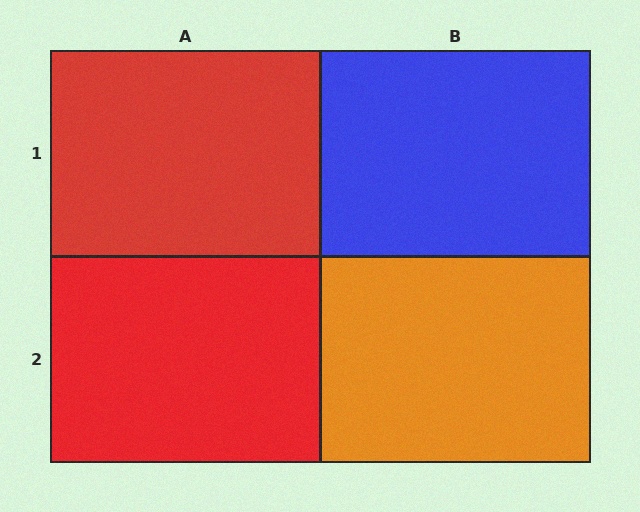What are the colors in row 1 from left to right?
Red, blue.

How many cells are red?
2 cells are red.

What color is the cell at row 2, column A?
Red.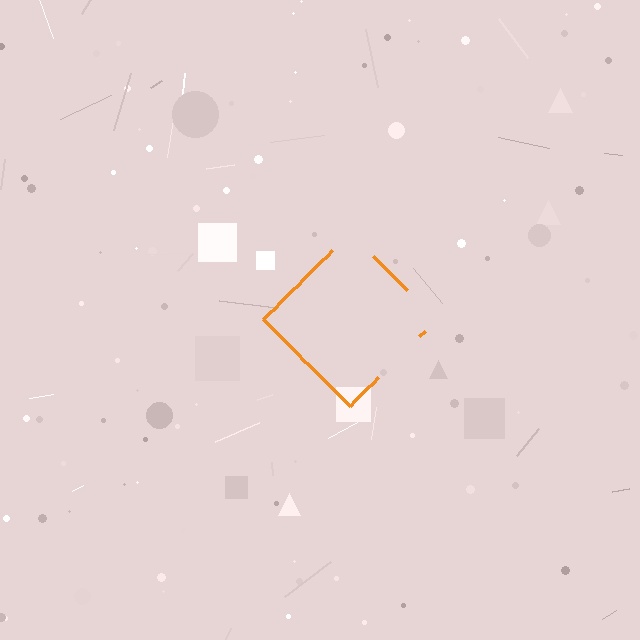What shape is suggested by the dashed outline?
The dashed outline suggests a diamond.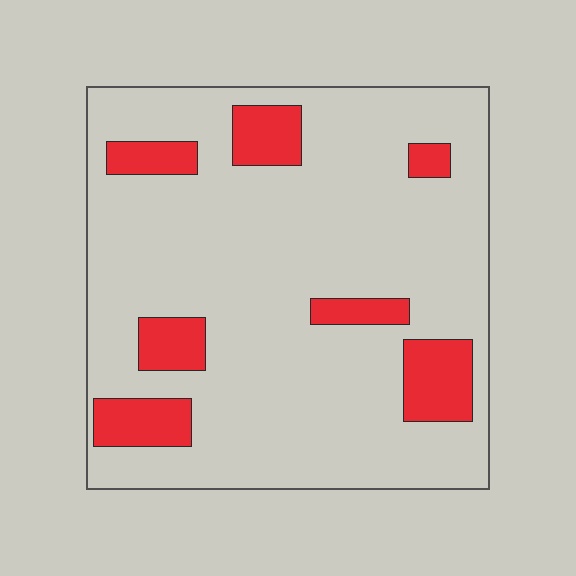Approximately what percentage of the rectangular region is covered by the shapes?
Approximately 15%.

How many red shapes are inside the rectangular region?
7.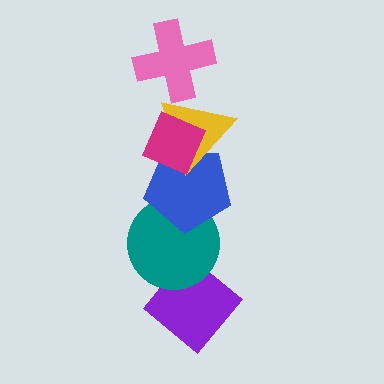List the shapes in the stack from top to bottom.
From top to bottom: the pink cross, the magenta diamond, the yellow triangle, the blue pentagon, the teal circle, the purple diamond.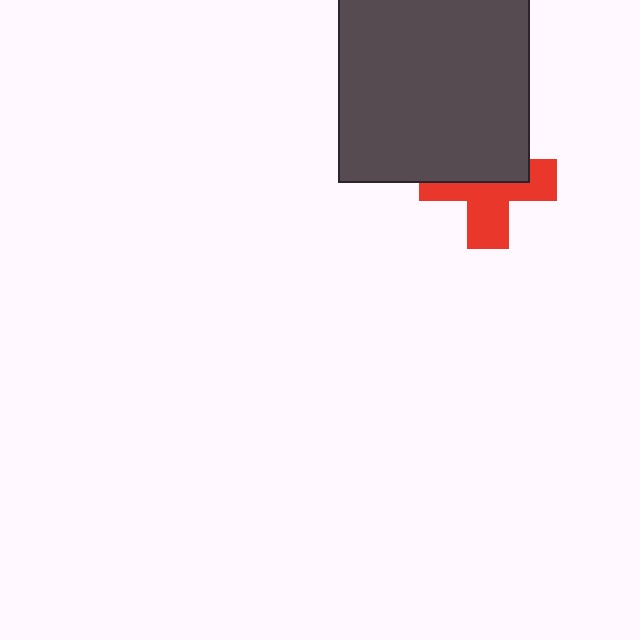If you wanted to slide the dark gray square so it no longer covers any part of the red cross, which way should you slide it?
Slide it up — that is the most direct way to separate the two shapes.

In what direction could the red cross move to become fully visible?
The red cross could move down. That would shift it out from behind the dark gray square entirely.